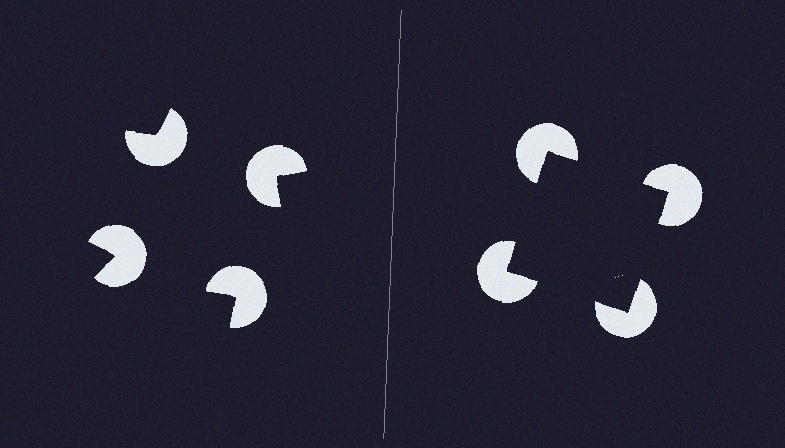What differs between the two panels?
The pac-man discs are positioned identically on both sides; only the wedge orientations differ. On the right they align to a square; on the left they are misaligned.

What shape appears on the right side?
An illusory square.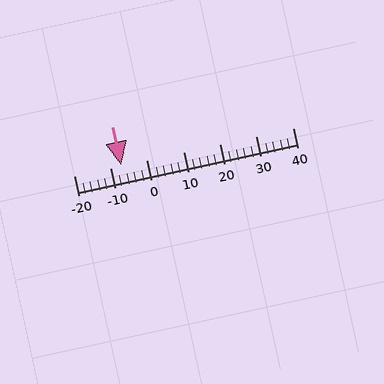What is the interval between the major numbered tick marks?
The major tick marks are spaced 10 units apart.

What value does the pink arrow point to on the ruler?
The pink arrow points to approximately -7.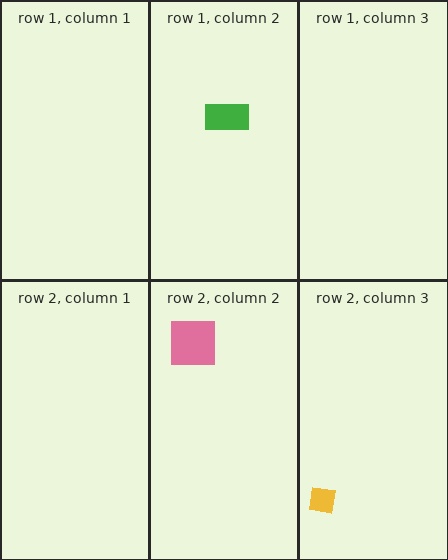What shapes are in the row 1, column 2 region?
The green rectangle.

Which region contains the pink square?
The row 2, column 2 region.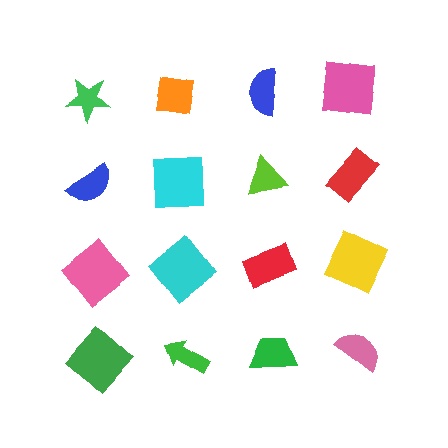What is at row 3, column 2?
A cyan diamond.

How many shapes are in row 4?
4 shapes.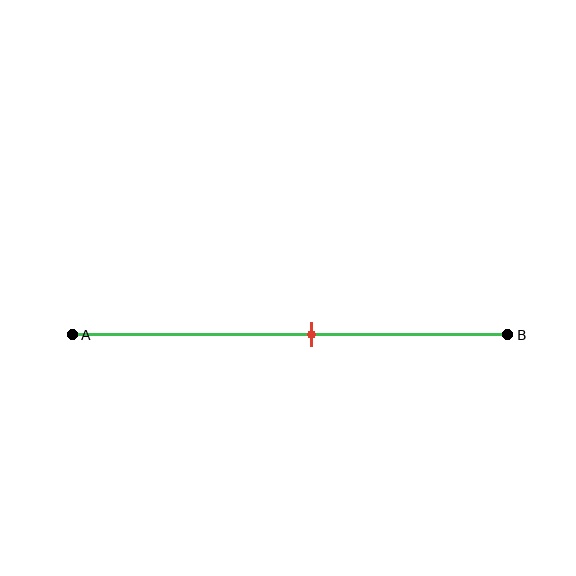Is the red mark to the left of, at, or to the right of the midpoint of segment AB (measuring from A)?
The red mark is to the right of the midpoint of segment AB.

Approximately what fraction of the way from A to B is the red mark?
The red mark is approximately 55% of the way from A to B.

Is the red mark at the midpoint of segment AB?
No, the mark is at about 55% from A, not at the 50% midpoint.